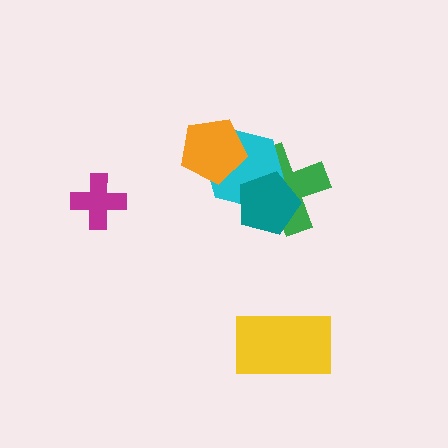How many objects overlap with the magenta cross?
0 objects overlap with the magenta cross.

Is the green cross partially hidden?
Yes, it is partially covered by another shape.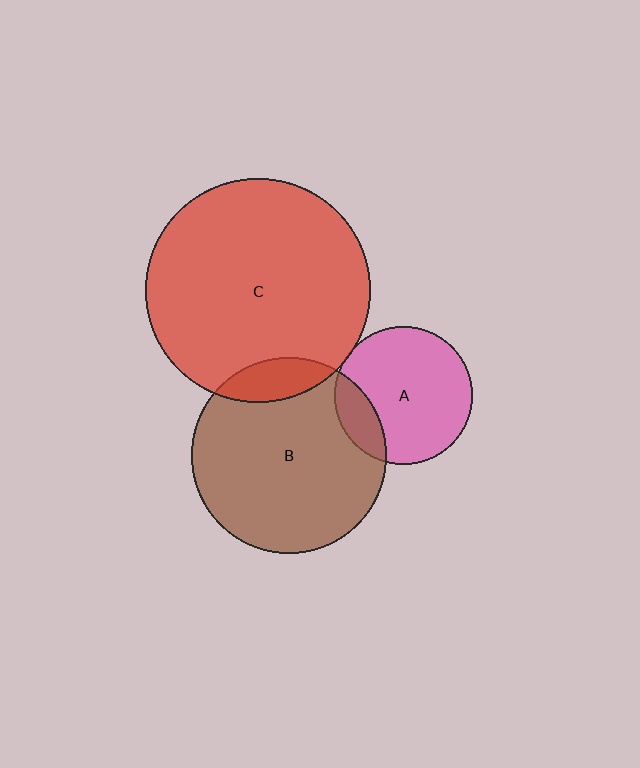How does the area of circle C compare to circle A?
Approximately 2.7 times.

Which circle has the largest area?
Circle C (red).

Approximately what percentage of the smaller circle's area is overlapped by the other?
Approximately 10%.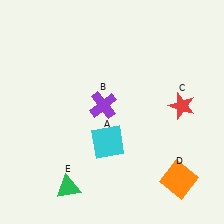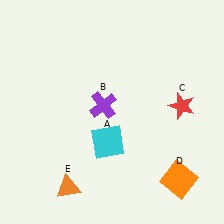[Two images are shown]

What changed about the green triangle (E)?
In Image 1, E is green. In Image 2, it changed to orange.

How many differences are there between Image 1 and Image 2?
There is 1 difference between the two images.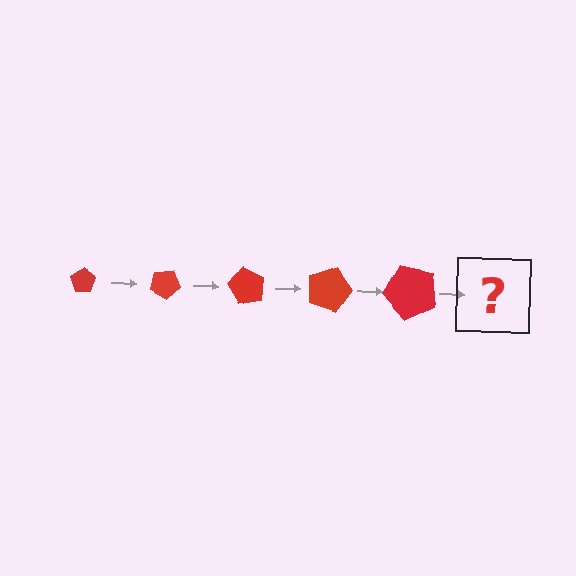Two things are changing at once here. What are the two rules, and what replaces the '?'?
The two rules are that the pentagon grows larger each step and it rotates 30 degrees each step. The '?' should be a pentagon, larger than the previous one and rotated 150 degrees from the start.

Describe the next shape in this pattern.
It should be a pentagon, larger than the previous one and rotated 150 degrees from the start.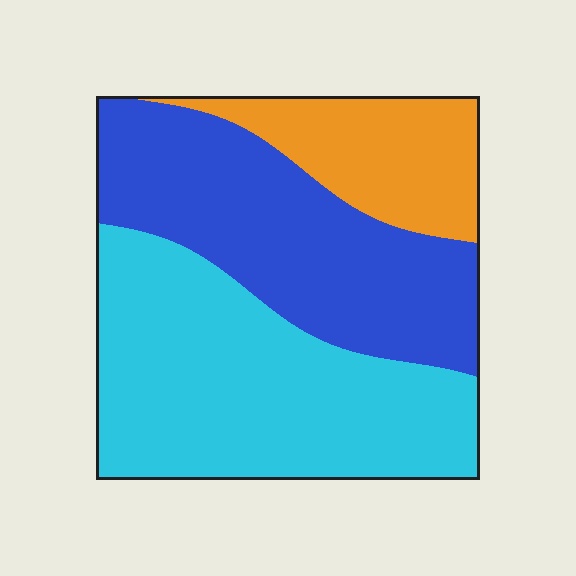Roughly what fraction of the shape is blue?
Blue covers roughly 35% of the shape.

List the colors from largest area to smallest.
From largest to smallest: cyan, blue, orange.